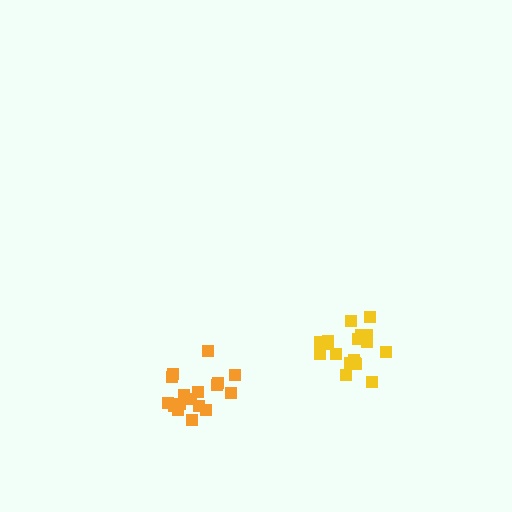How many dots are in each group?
Group 1: 17 dots, Group 2: 18 dots (35 total).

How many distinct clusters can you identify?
There are 2 distinct clusters.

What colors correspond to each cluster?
The clusters are colored: orange, yellow.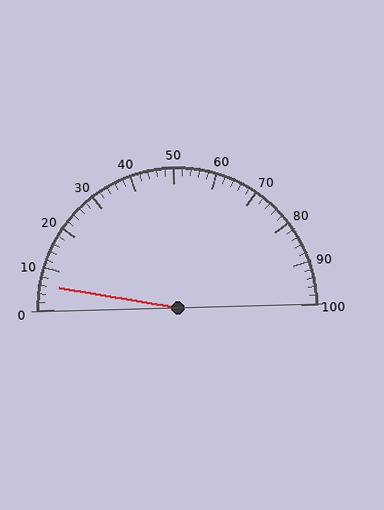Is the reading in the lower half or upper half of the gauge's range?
The reading is in the lower half of the range (0 to 100).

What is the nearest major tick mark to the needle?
The nearest major tick mark is 10.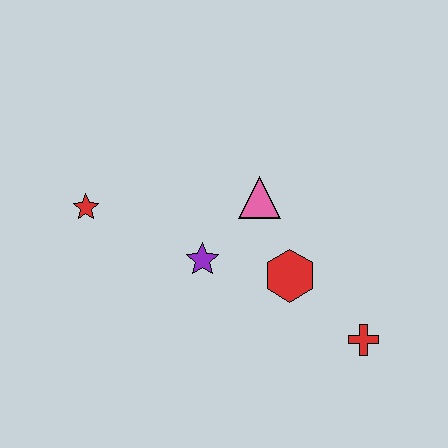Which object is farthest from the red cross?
The red star is farthest from the red cross.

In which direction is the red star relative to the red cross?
The red star is to the left of the red cross.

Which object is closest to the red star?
The purple star is closest to the red star.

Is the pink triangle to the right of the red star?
Yes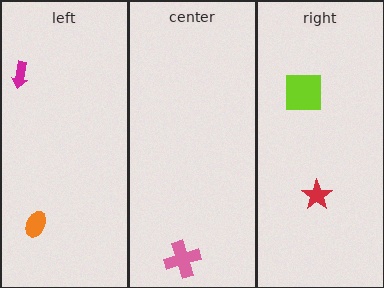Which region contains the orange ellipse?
The left region.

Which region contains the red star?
The right region.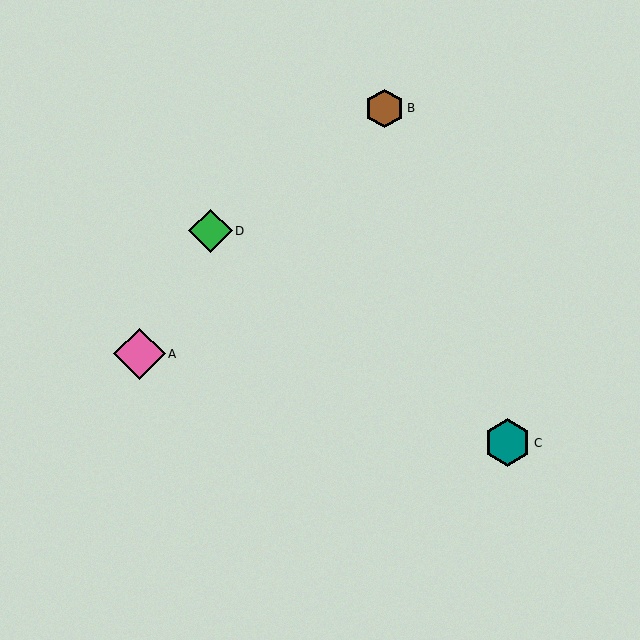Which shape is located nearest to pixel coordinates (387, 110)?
The brown hexagon (labeled B) at (385, 109) is nearest to that location.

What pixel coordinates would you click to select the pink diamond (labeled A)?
Click at (139, 354) to select the pink diamond A.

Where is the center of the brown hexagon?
The center of the brown hexagon is at (385, 109).